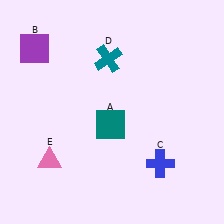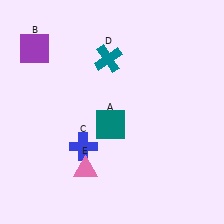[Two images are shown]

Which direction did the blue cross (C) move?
The blue cross (C) moved left.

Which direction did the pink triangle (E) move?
The pink triangle (E) moved right.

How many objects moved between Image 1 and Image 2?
2 objects moved between the two images.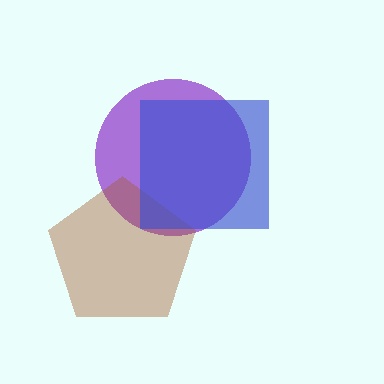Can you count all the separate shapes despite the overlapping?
Yes, there are 3 separate shapes.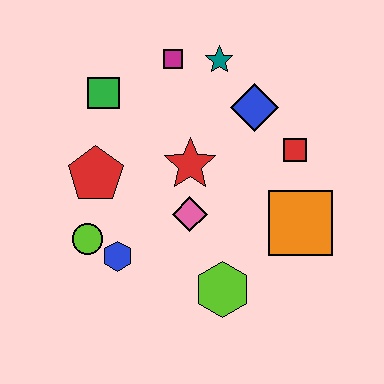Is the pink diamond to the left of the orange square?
Yes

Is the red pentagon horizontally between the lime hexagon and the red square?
No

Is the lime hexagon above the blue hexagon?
No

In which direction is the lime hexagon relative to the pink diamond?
The lime hexagon is below the pink diamond.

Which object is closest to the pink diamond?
The red star is closest to the pink diamond.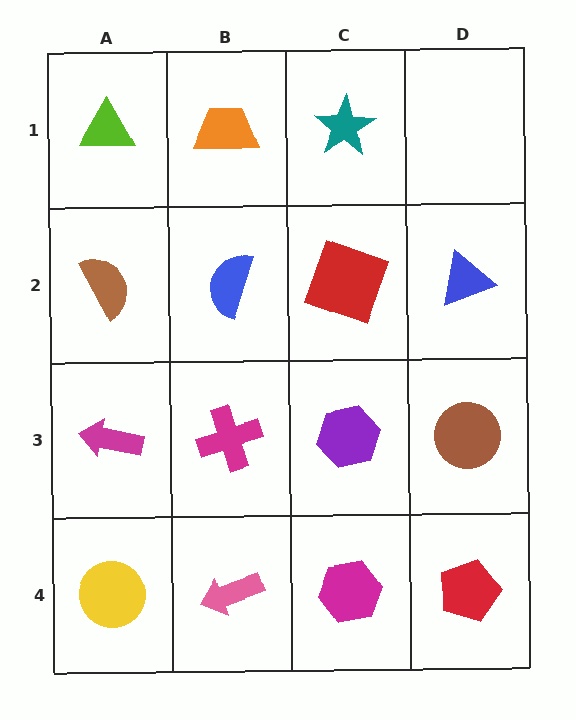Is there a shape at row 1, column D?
No, that cell is empty.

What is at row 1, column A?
A lime triangle.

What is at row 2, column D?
A blue triangle.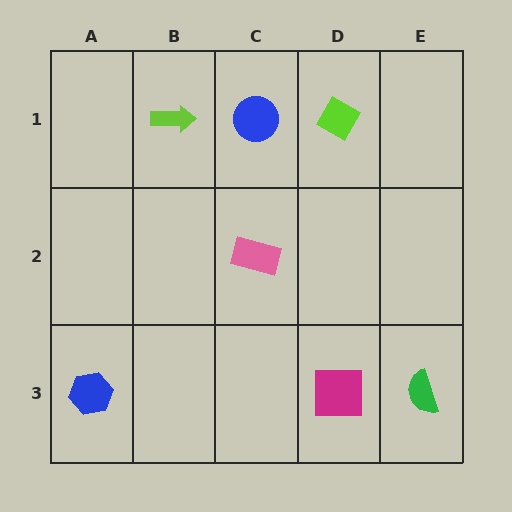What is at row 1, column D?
A lime diamond.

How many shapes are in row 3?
3 shapes.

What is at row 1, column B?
A lime arrow.